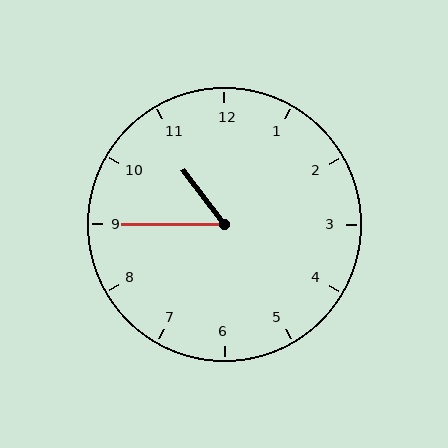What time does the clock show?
10:45.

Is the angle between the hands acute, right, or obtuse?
It is acute.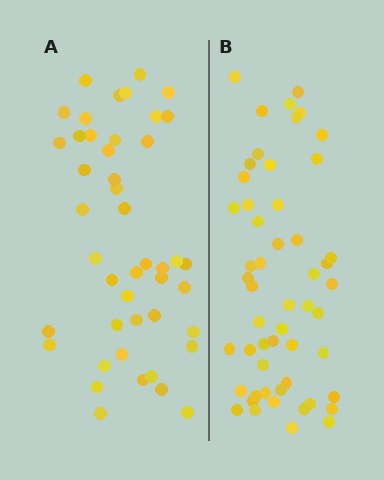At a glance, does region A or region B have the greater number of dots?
Region B (the right region) has more dots.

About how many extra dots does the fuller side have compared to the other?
Region B has roughly 8 or so more dots than region A.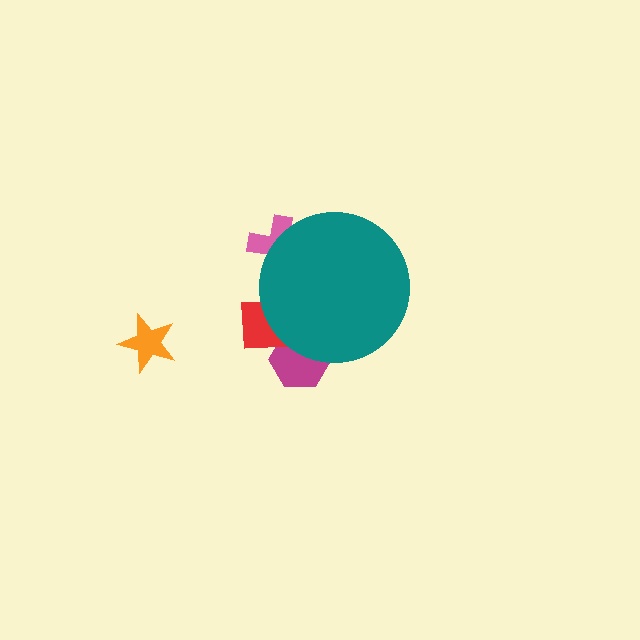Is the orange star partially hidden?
No, the orange star is fully visible.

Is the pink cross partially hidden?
Yes, the pink cross is partially hidden behind the teal circle.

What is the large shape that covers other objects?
A teal circle.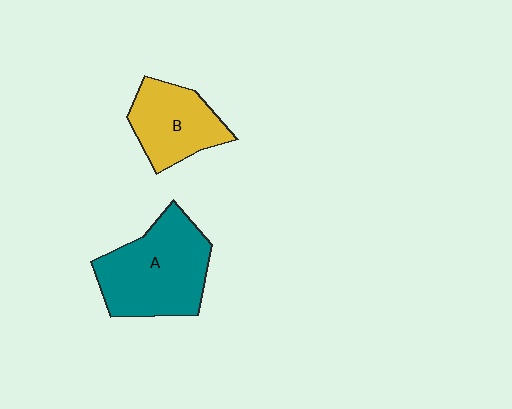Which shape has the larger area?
Shape A (teal).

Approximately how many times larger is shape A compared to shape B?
Approximately 1.5 times.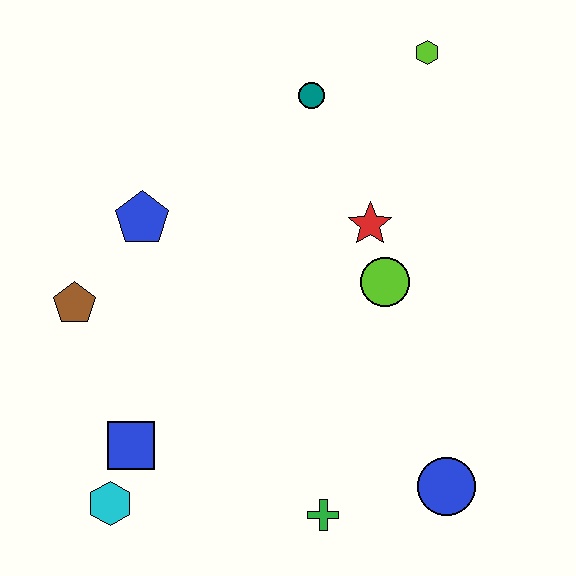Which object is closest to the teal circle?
The lime hexagon is closest to the teal circle.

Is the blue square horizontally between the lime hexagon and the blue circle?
No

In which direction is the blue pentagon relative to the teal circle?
The blue pentagon is to the left of the teal circle.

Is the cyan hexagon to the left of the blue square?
Yes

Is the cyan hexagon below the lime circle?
Yes